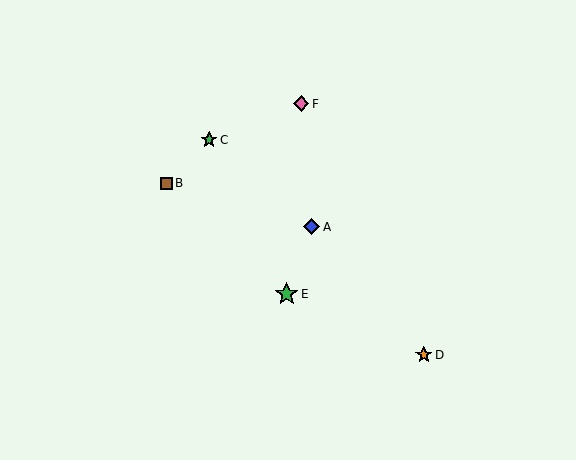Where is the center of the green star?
The center of the green star is at (287, 294).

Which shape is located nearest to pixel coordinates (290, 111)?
The pink diamond (labeled F) at (301, 104) is nearest to that location.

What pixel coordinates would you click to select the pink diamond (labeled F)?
Click at (301, 104) to select the pink diamond F.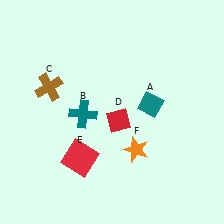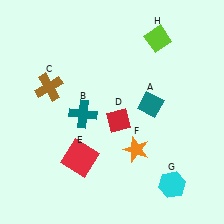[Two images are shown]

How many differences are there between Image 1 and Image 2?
There are 2 differences between the two images.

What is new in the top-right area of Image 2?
A lime diamond (H) was added in the top-right area of Image 2.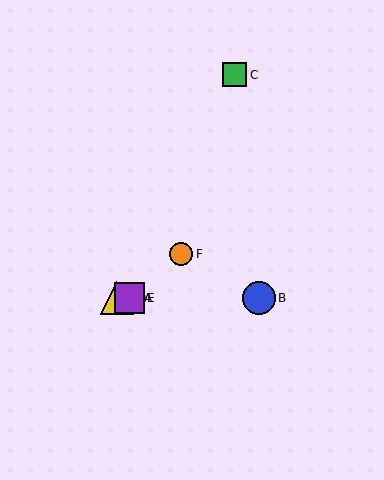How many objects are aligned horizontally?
4 objects (A, B, D, E) are aligned horizontally.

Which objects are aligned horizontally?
Objects A, B, D, E are aligned horizontally.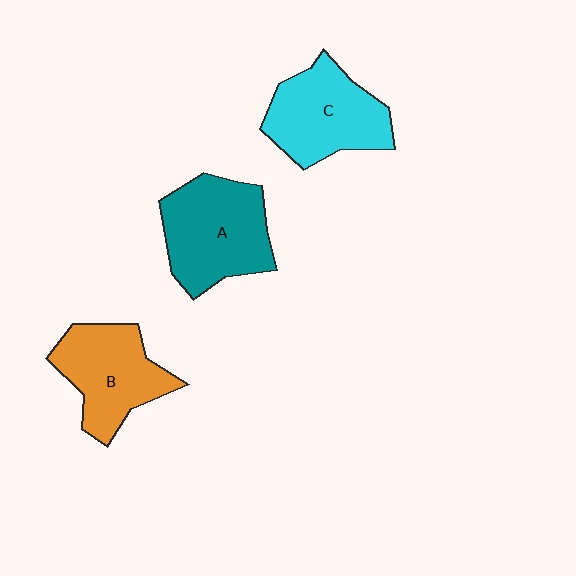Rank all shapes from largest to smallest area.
From largest to smallest: A (teal), C (cyan), B (orange).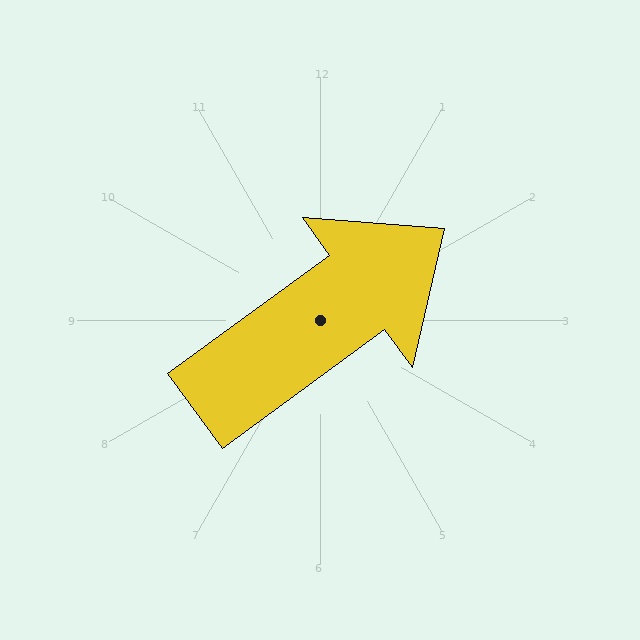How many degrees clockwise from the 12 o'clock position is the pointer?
Approximately 54 degrees.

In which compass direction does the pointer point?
Northeast.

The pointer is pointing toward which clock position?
Roughly 2 o'clock.